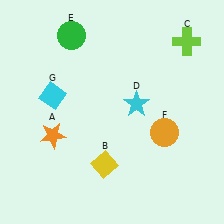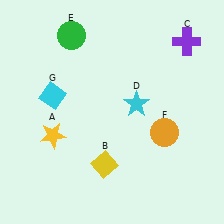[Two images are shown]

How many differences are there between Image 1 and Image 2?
There are 2 differences between the two images.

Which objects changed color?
A changed from orange to yellow. C changed from lime to purple.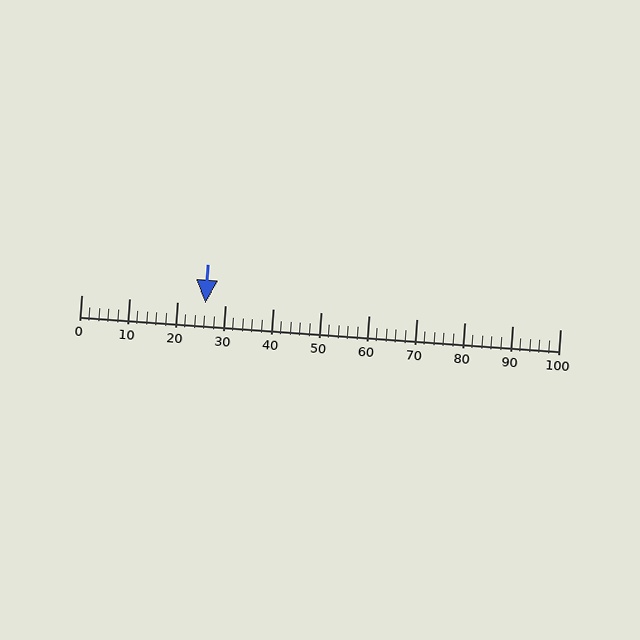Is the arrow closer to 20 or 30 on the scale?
The arrow is closer to 30.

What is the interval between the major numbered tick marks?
The major tick marks are spaced 10 units apart.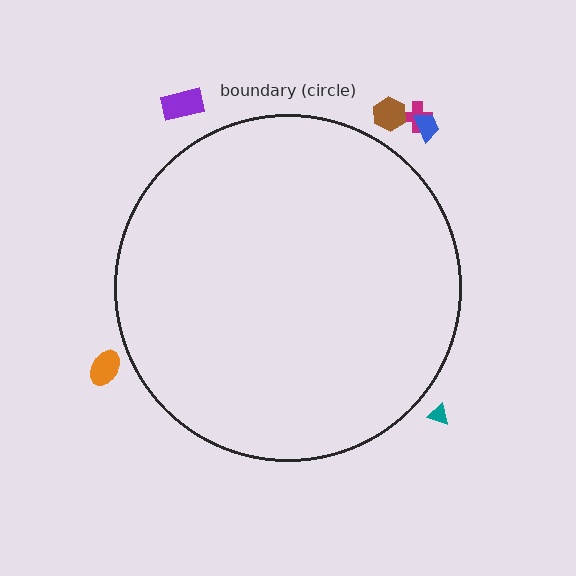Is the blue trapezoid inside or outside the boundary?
Outside.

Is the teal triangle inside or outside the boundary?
Outside.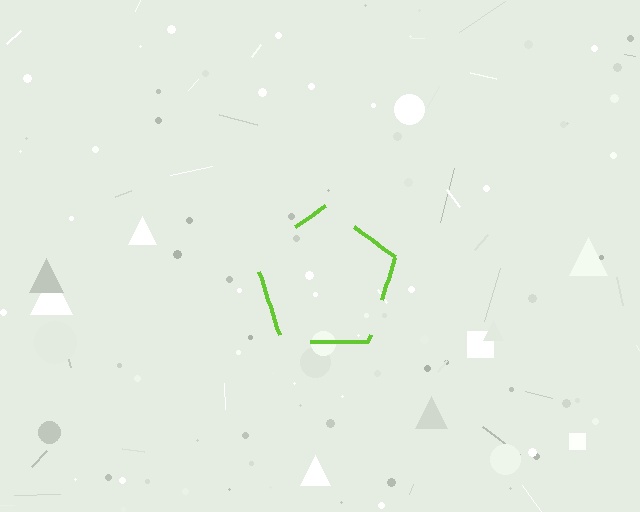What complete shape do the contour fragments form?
The contour fragments form a pentagon.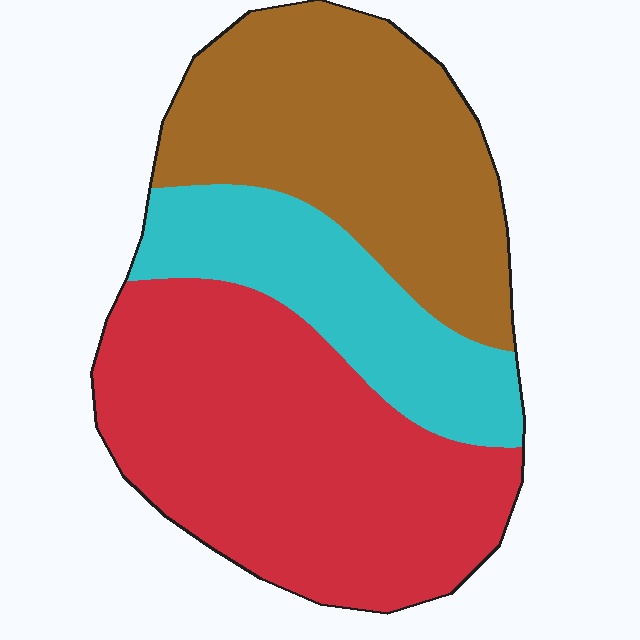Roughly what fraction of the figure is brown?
Brown takes up between a quarter and a half of the figure.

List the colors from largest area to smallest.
From largest to smallest: red, brown, cyan.